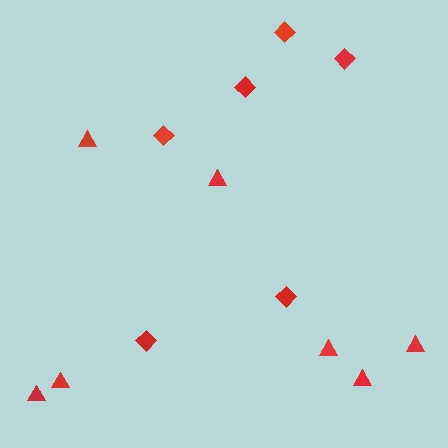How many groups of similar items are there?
There are 2 groups: one group of triangles (7) and one group of diamonds (6).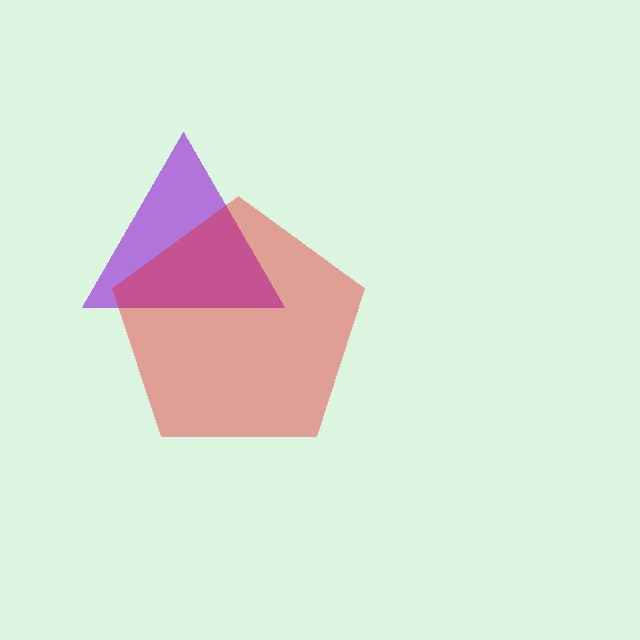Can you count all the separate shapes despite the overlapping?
Yes, there are 2 separate shapes.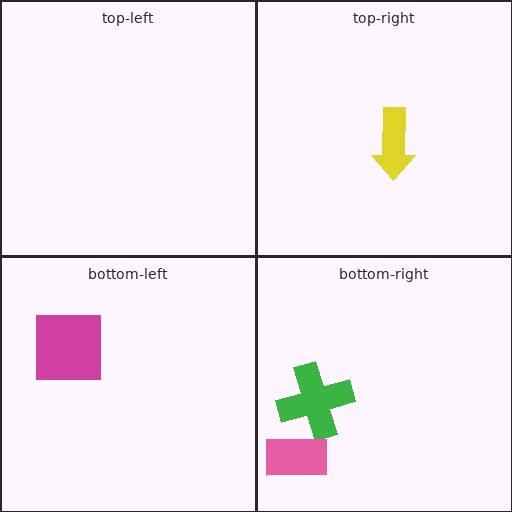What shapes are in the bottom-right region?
The green cross, the pink rectangle.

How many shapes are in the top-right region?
1.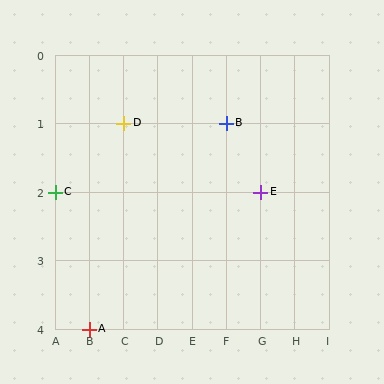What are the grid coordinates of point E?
Point E is at grid coordinates (G, 2).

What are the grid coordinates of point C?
Point C is at grid coordinates (A, 2).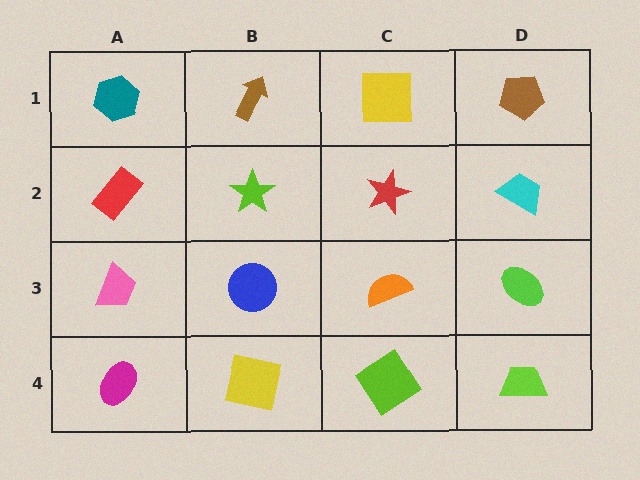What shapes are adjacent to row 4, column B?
A blue circle (row 3, column B), a magenta ellipse (row 4, column A), a lime diamond (row 4, column C).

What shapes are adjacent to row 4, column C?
An orange semicircle (row 3, column C), a yellow square (row 4, column B), a lime trapezoid (row 4, column D).